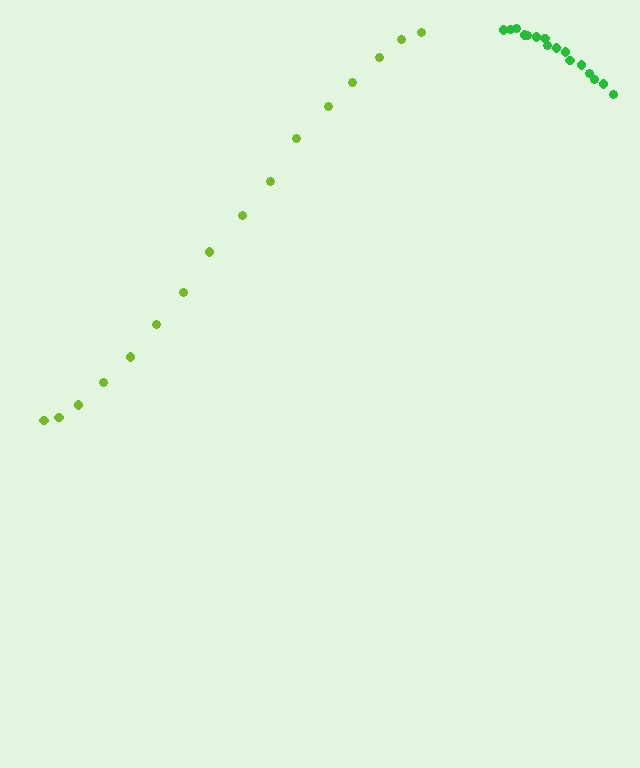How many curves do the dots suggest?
There are 2 distinct paths.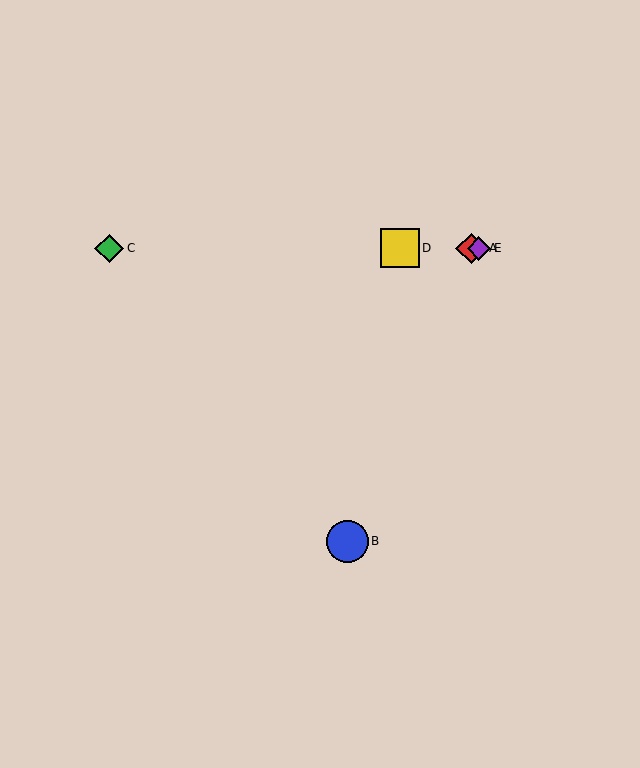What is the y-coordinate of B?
Object B is at y≈541.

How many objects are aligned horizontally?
4 objects (A, C, D, E) are aligned horizontally.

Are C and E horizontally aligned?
Yes, both are at y≈248.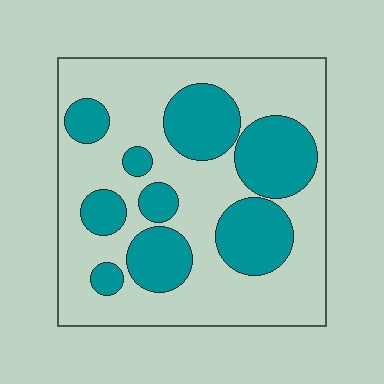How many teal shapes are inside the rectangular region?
9.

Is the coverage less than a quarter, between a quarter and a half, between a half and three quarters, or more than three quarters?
Between a quarter and a half.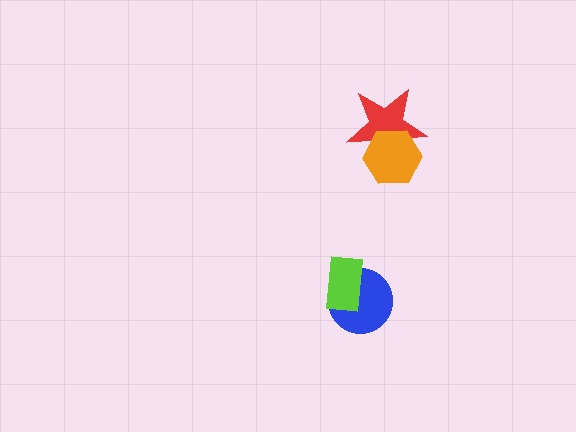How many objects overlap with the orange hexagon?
1 object overlaps with the orange hexagon.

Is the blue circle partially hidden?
Yes, it is partially covered by another shape.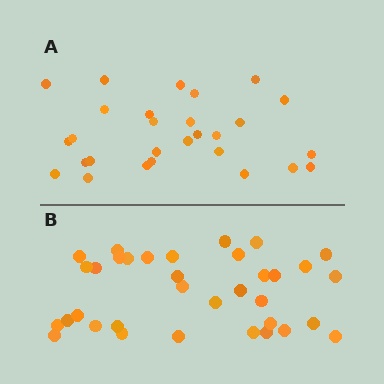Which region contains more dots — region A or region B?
Region B (the bottom region) has more dots.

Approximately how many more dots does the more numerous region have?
Region B has roughly 8 or so more dots than region A.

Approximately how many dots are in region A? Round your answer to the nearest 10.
About 30 dots. (The exact count is 28, which rounds to 30.)